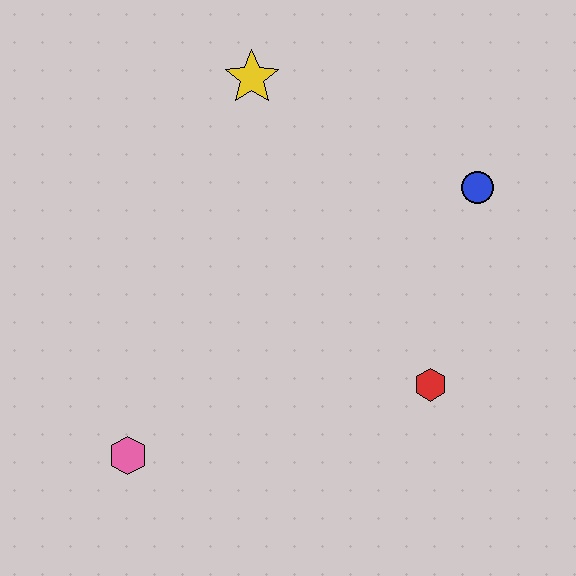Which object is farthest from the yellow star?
The pink hexagon is farthest from the yellow star.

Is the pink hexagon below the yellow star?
Yes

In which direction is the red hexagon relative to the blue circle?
The red hexagon is below the blue circle.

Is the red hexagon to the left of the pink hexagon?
No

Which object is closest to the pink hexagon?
The red hexagon is closest to the pink hexagon.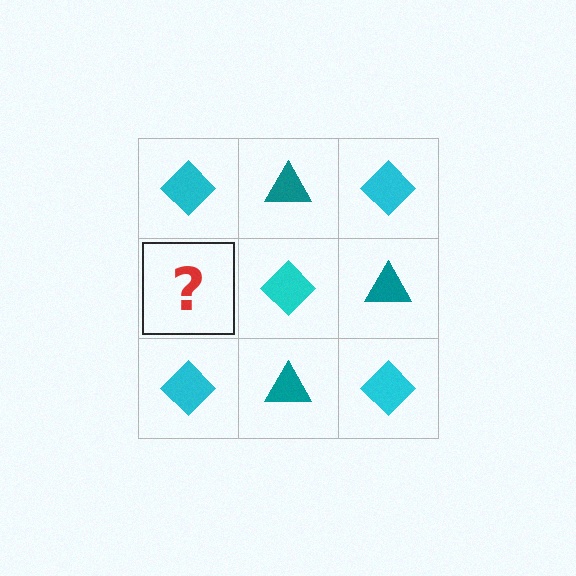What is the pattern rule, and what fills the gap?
The rule is that it alternates cyan diamond and teal triangle in a checkerboard pattern. The gap should be filled with a teal triangle.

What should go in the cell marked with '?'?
The missing cell should contain a teal triangle.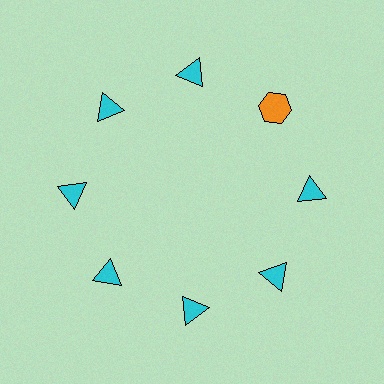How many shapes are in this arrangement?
There are 8 shapes arranged in a ring pattern.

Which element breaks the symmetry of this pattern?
The orange hexagon at roughly the 2 o'clock position breaks the symmetry. All other shapes are cyan triangles.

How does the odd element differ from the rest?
It differs in both color (orange instead of cyan) and shape (hexagon instead of triangle).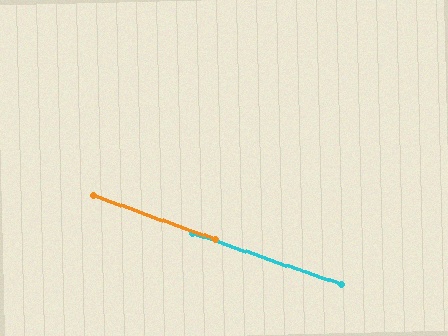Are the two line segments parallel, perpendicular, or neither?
Parallel — their directions differ by only 0.7°.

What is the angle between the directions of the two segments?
Approximately 1 degree.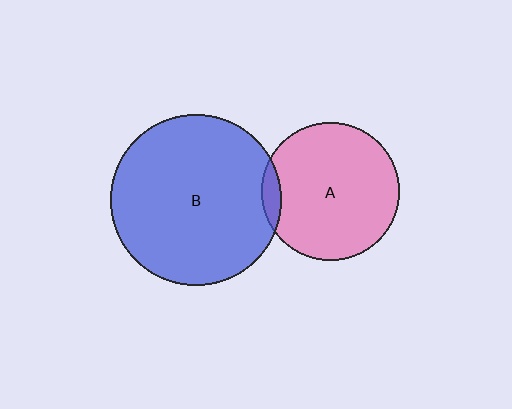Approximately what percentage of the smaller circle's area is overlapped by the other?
Approximately 5%.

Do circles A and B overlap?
Yes.